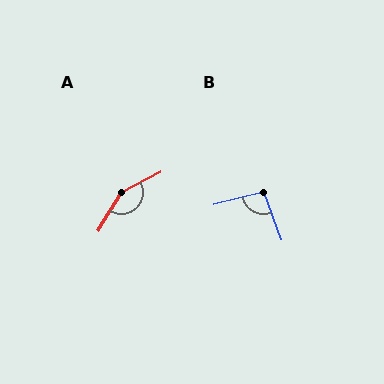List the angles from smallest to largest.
B (96°), A (148°).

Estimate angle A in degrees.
Approximately 148 degrees.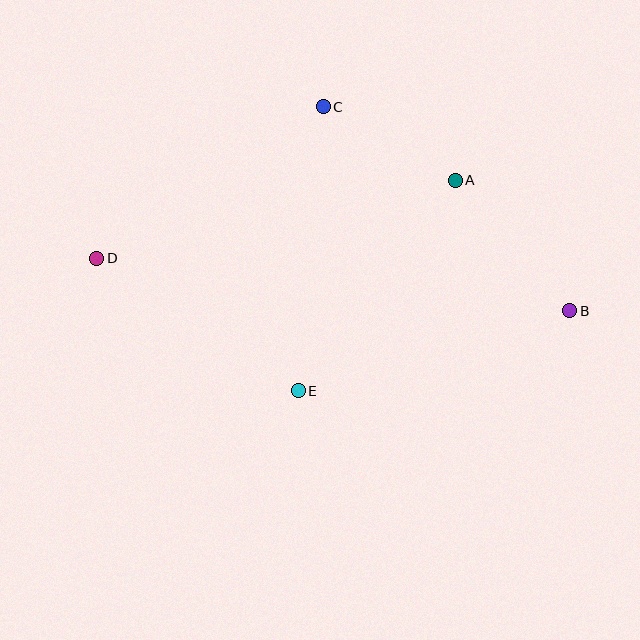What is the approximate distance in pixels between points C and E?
The distance between C and E is approximately 285 pixels.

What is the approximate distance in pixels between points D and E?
The distance between D and E is approximately 241 pixels.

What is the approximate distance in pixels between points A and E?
The distance between A and E is approximately 263 pixels.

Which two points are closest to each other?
Points A and C are closest to each other.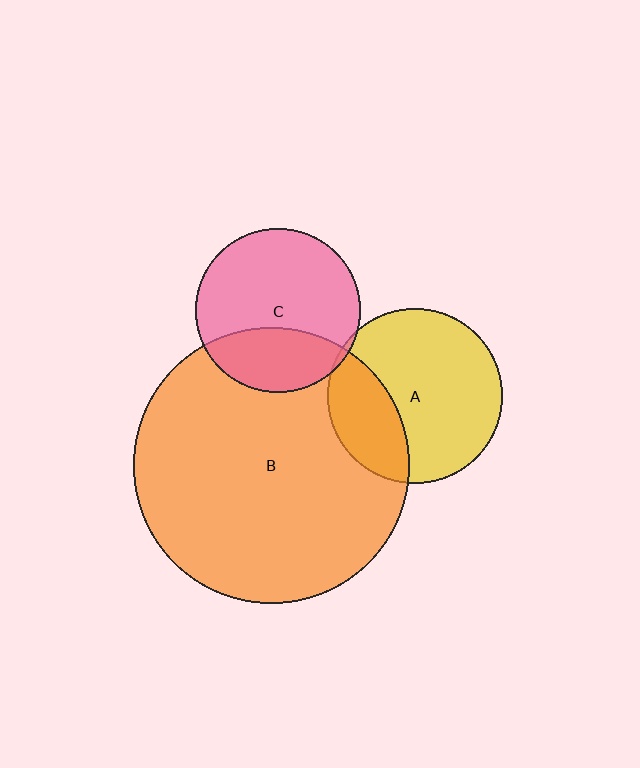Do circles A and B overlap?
Yes.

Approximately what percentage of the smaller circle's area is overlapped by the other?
Approximately 30%.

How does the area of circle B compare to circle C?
Approximately 2.8 times.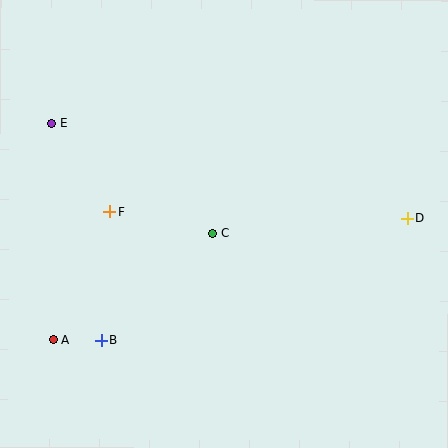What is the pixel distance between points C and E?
The distance between C and E is 195 pixels.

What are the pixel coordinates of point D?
Point D is at (407, 218).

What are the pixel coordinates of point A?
Point A is at (54, 340).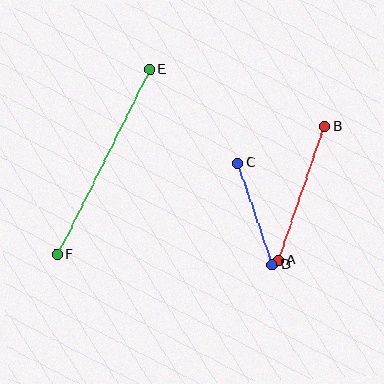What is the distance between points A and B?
The distance is approximately 141 pixels.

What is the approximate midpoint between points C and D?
The midpoint is at approximately (255, 214) pixels.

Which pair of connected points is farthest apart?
Points E and F are farthest apart.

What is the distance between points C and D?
The distance is approximately 107 pixels.